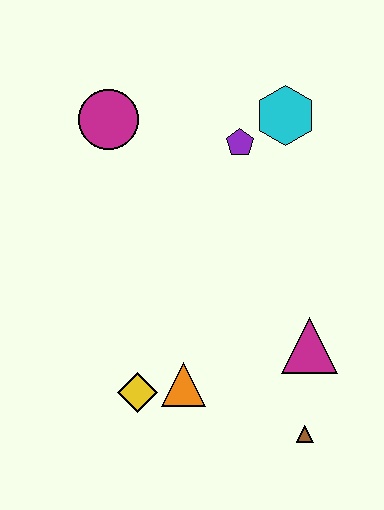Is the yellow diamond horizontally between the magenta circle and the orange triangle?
Yes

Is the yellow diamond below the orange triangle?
Yes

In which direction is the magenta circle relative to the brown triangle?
The magenta circle is above the brown triangle.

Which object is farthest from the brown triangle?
The magenta circle is farthest from the brown triangle.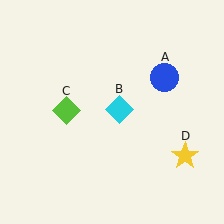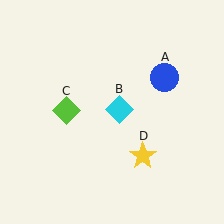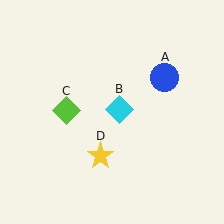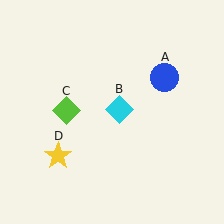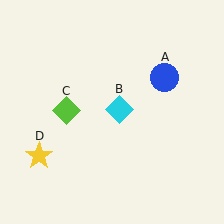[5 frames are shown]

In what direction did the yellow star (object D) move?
The yellow star (object D) moved left.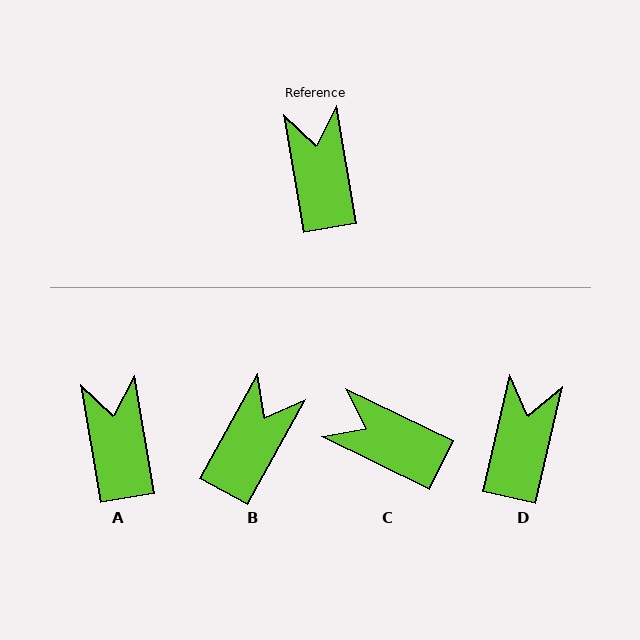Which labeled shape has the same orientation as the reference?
A.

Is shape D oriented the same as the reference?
No, it is off by about 22 degrees.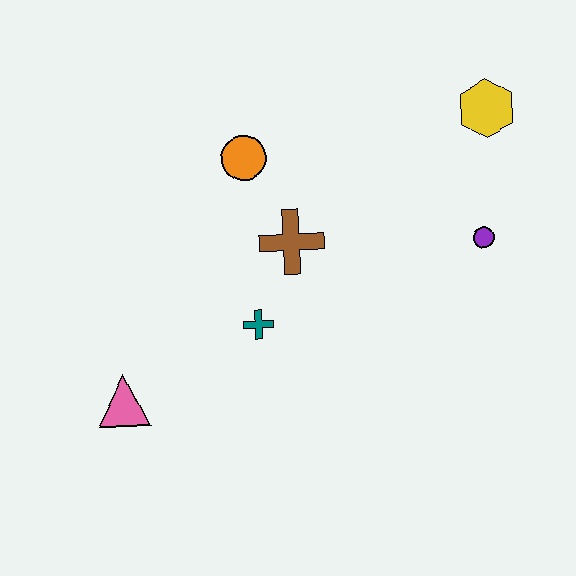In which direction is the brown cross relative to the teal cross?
The brown cross is above the teal cross.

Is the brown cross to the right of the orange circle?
Yes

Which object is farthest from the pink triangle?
The yellow hexagon is farthest from the pink triangle.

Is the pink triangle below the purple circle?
Yes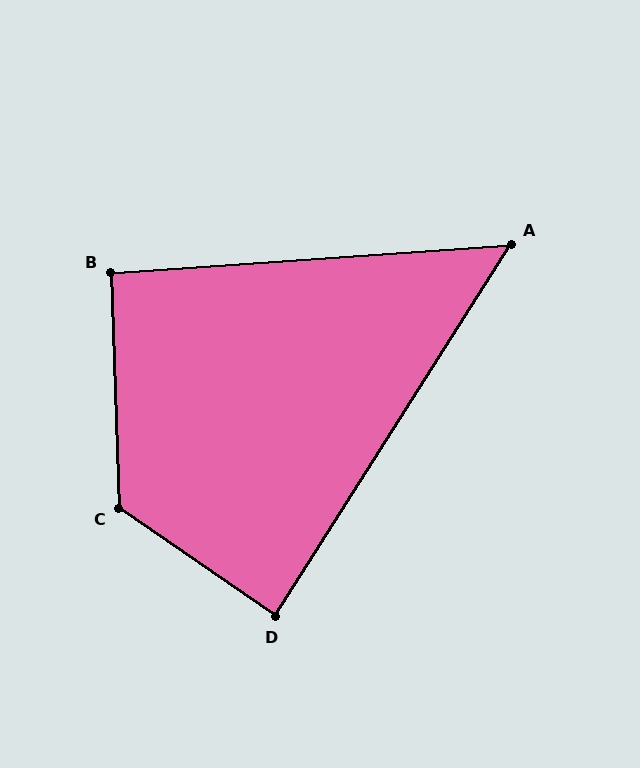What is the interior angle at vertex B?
Approximately 92 degrees (approximately right).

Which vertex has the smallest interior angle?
A, at approximately 54 degrees.